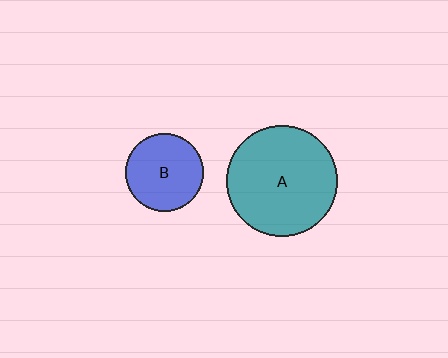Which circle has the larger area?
Circle A (teal).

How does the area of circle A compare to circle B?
Approximately 2.0 times.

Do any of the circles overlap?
No, none of the circles overlap.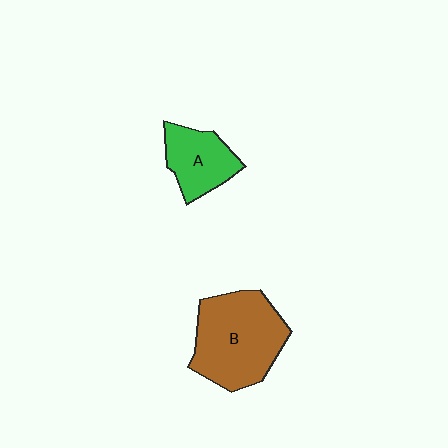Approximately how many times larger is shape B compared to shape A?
Approximately 1.8 times.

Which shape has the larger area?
Shape B (brown).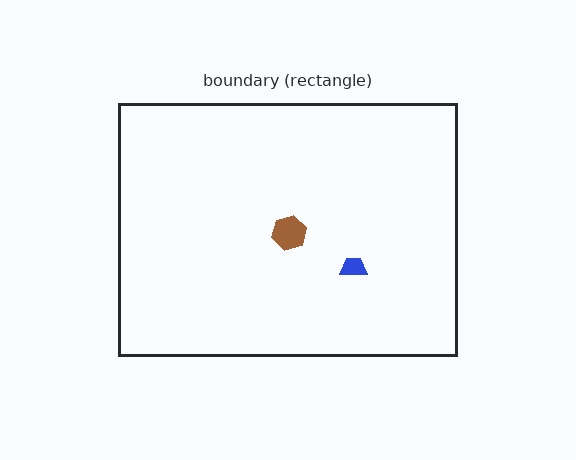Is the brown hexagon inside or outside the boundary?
Inside.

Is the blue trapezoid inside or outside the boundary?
Inside.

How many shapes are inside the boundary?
2 inside, 0 outside.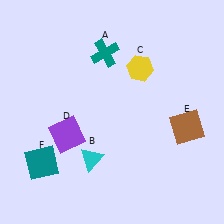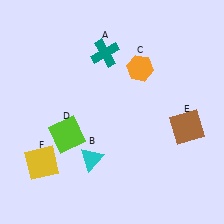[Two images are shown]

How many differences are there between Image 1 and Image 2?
There are 3 differences between the two images.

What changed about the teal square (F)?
In Image 1, F is teal. In Image 2, it changed to yellow.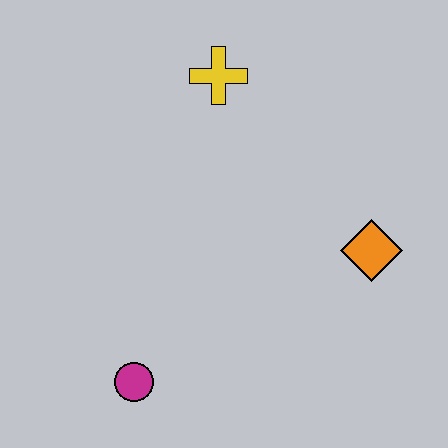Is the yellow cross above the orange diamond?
Yes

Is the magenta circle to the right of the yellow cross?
No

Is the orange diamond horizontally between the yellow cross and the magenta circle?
No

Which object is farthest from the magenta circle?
The yellow cross is farthest from the magenta circle.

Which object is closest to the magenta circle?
The orange diamond is closest to the magenta circle.